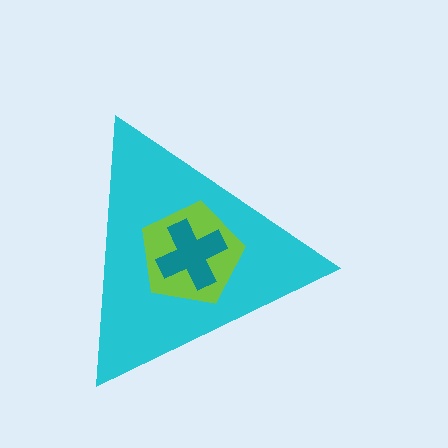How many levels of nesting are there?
3.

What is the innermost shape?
The teal cross.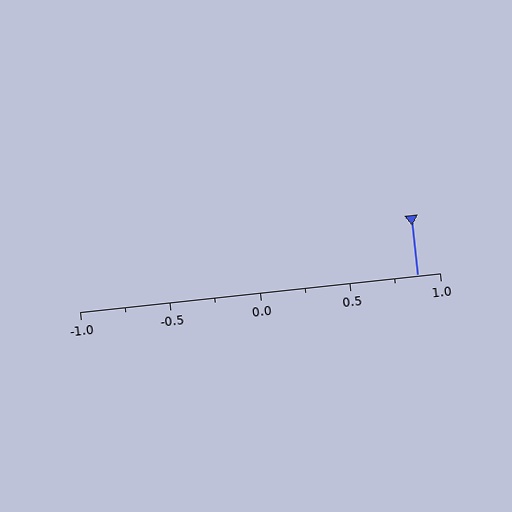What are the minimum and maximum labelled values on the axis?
The axis runs from -1.0 to 1.0.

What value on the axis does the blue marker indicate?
The marker indicates approximately 0.88.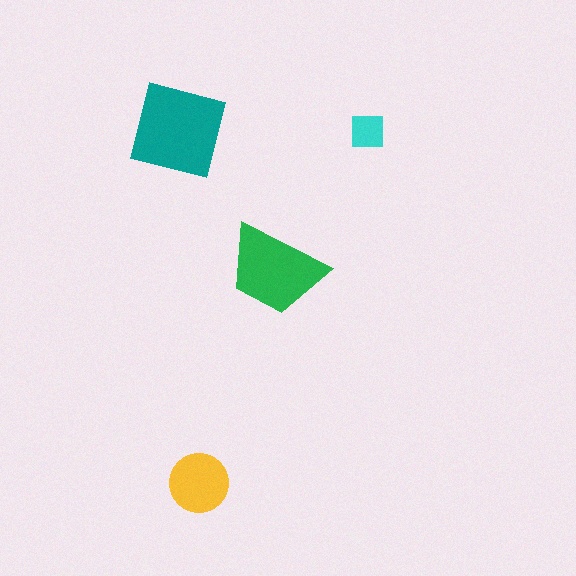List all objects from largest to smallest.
The teal square, the green trapezoid, the yellow circle, the cyan square.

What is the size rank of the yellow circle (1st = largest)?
3rd.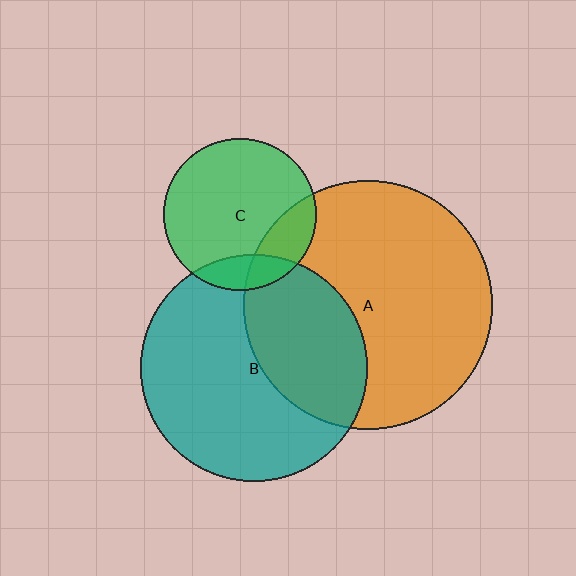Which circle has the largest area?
Circle A (orange).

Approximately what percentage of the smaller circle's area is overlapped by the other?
Approximately 20%.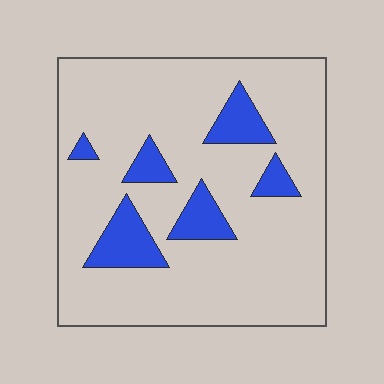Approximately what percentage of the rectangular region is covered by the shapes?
Approximately 15%.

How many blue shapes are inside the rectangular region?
6.